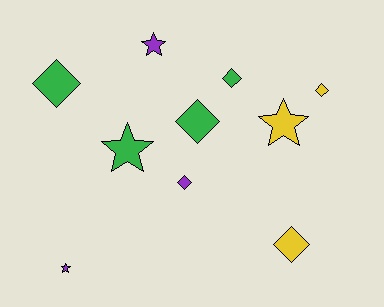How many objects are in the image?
There are 10 objects.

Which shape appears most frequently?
Diamond, with 6 objects.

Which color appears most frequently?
Green, with 4 objects.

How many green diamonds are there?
There are 3 green diamonds.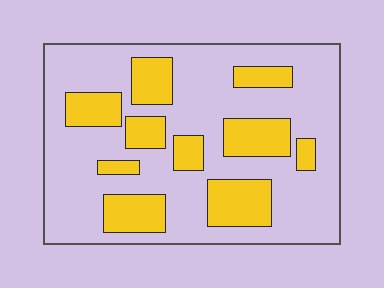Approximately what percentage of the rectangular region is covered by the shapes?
Approximately 30%.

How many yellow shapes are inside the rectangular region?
10.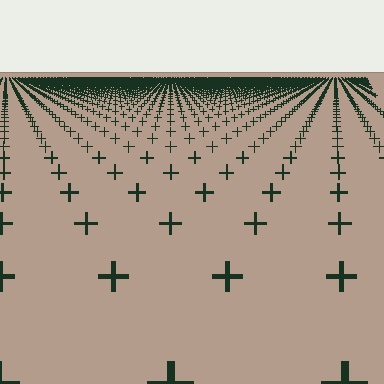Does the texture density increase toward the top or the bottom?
Density increases toward the top.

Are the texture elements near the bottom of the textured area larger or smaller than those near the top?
Larger. Near the bottom, elements are closer to the viewer and appear at a bigger on-screen size.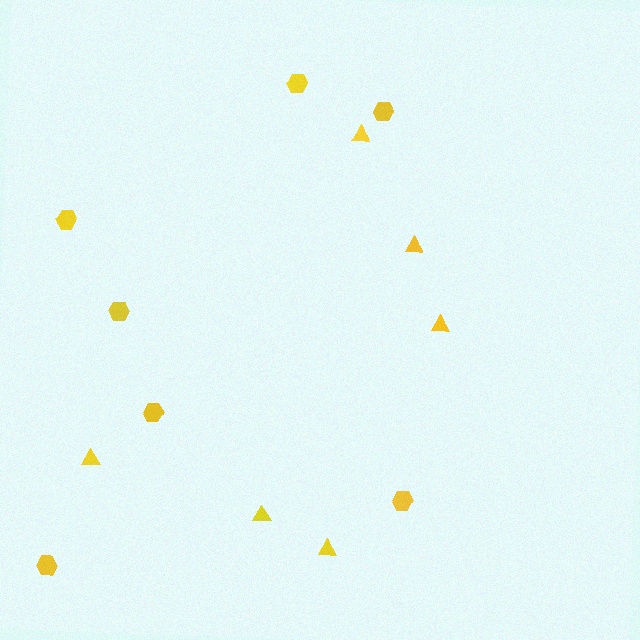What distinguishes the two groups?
There are 2 groups: one group of triangles (6) and one group of hexagons (7).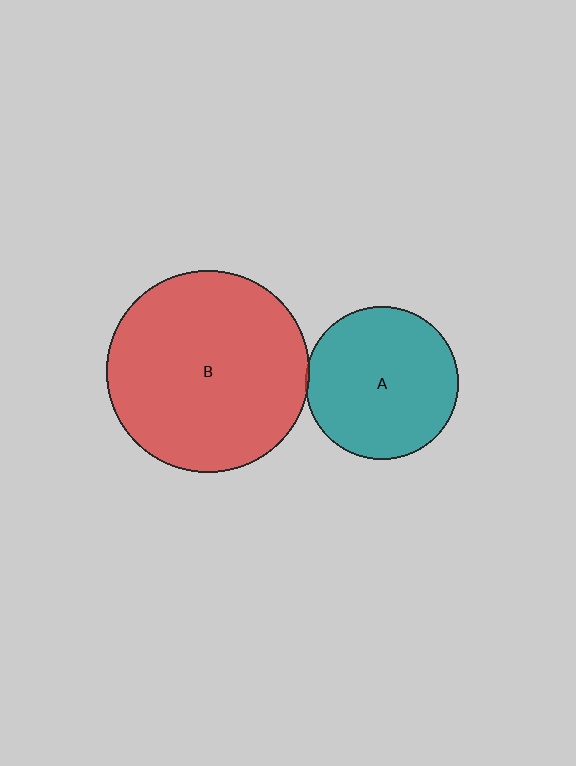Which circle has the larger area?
Circle B (red).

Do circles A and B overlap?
Yes.